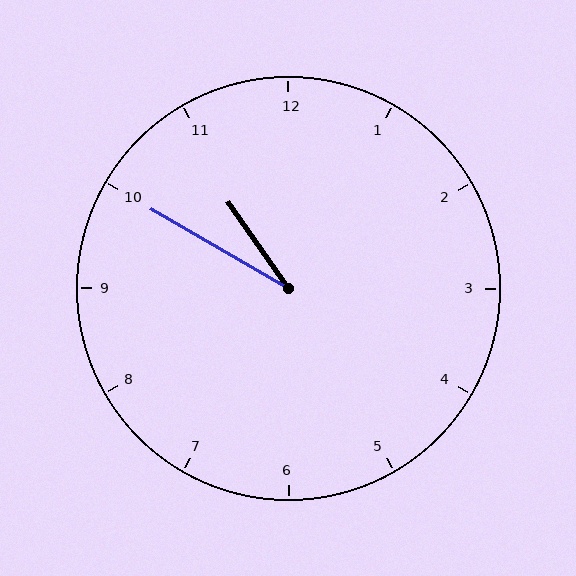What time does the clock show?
10:50.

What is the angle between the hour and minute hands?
Approximately 25 degrees.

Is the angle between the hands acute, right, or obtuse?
It is acute.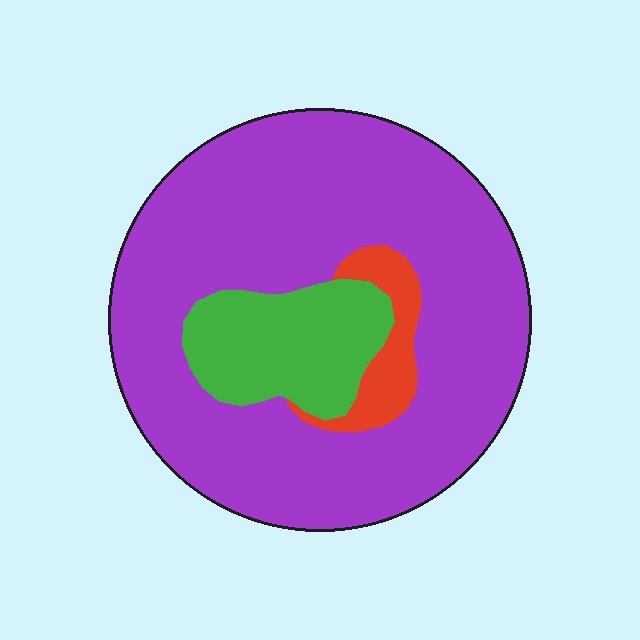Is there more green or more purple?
Purple.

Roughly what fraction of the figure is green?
Green takes up about one sixth (1/6) of the figure.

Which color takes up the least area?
Red, at roughly 5%.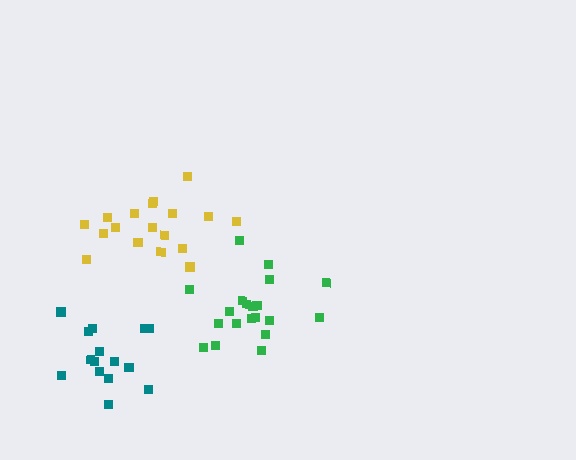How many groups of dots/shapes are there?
There are 3 groups.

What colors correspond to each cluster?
The clusters are colored: teal, green, yellow.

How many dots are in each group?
Group 1: 15 dots, Group 2: 20 dots, Group 3: 18 dots (53 total).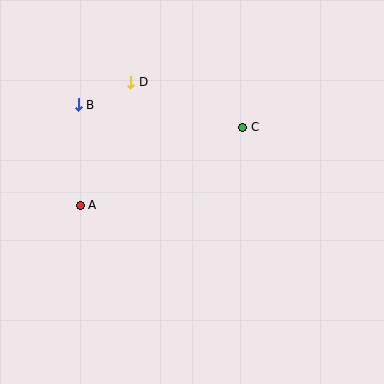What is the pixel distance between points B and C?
The distance between B and C is 166 pixels.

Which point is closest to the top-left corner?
Point B is closest to the top-left corner.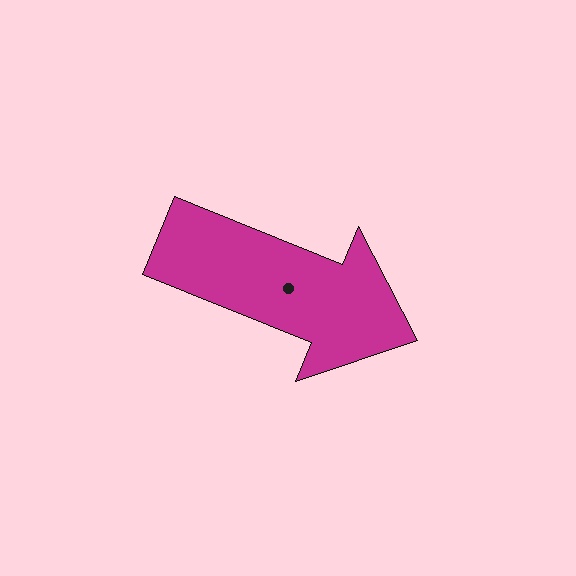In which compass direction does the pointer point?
East.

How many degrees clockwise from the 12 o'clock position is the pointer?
Approximately 112 degrees.